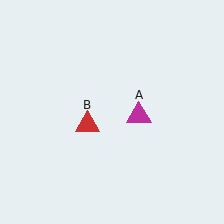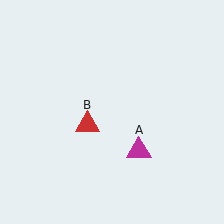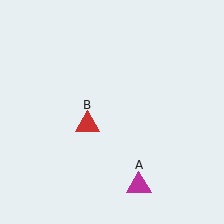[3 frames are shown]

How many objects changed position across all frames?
1 object changed position: magenta triangle (object A).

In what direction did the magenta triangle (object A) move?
The magenta triangle (object A) moved down.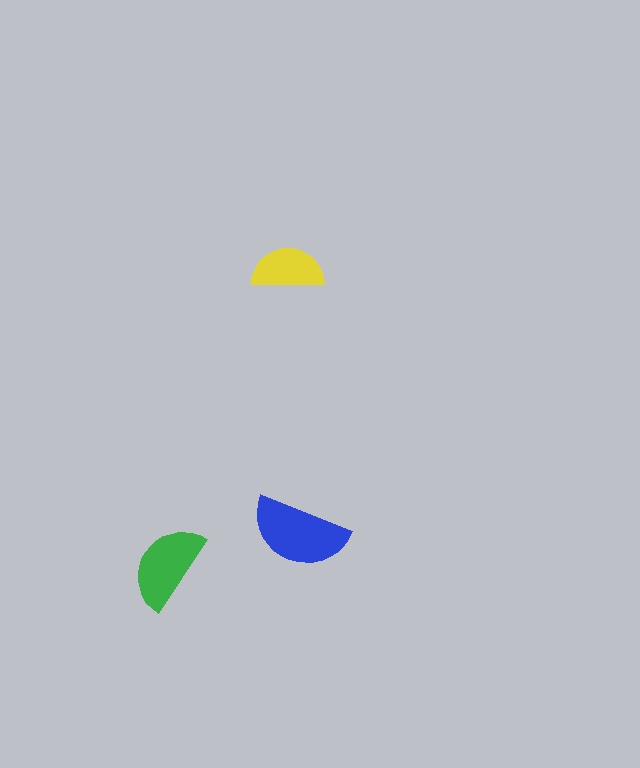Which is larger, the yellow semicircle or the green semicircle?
The green one.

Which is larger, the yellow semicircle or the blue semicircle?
The blue one.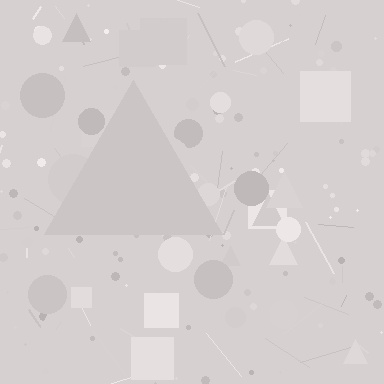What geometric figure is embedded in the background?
A triangle is embedded in the background.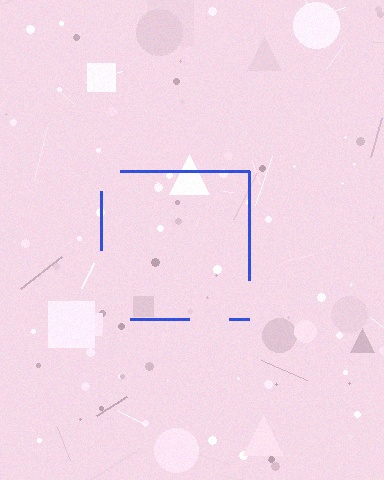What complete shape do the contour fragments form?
The contour fragments form a square.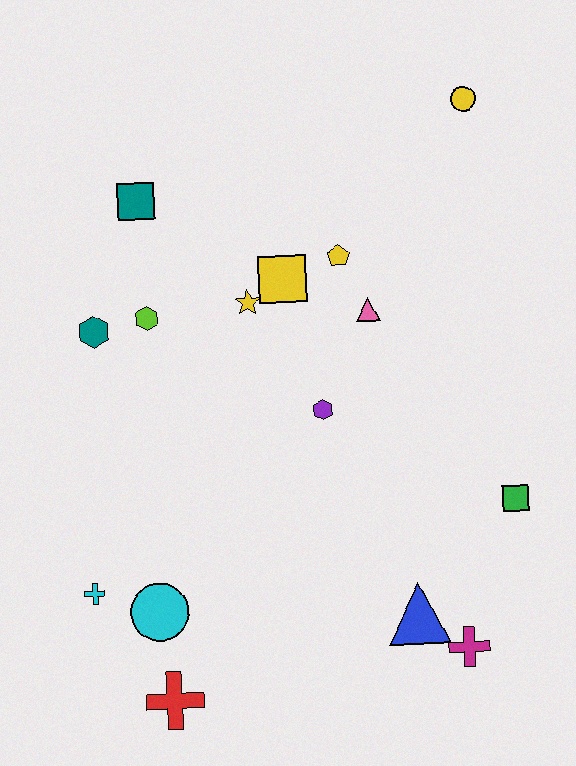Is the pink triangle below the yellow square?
Yes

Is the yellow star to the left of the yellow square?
Yes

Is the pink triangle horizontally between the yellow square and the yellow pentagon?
No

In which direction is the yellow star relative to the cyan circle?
The yellow star is above the cyan circle.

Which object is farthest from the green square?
The teal square is farthest from the green square.